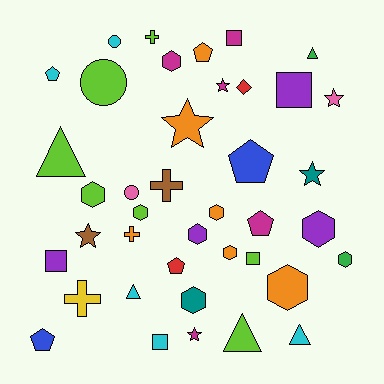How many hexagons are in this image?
There are 10 hexagons.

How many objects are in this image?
There are 40 objects.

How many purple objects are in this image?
There are 4 purple objects.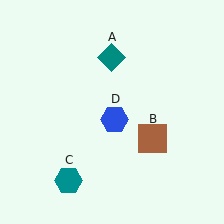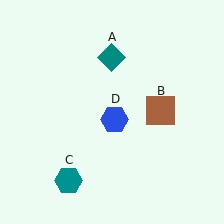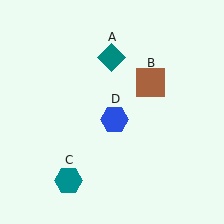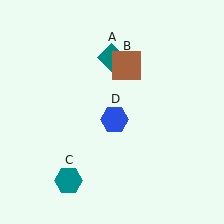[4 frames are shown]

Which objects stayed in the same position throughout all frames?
Teal diamond (object A) and teal hexagon (object C) and blue hexagon (object D) remained stationary.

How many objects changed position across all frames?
1 object changed position: brown square (object B).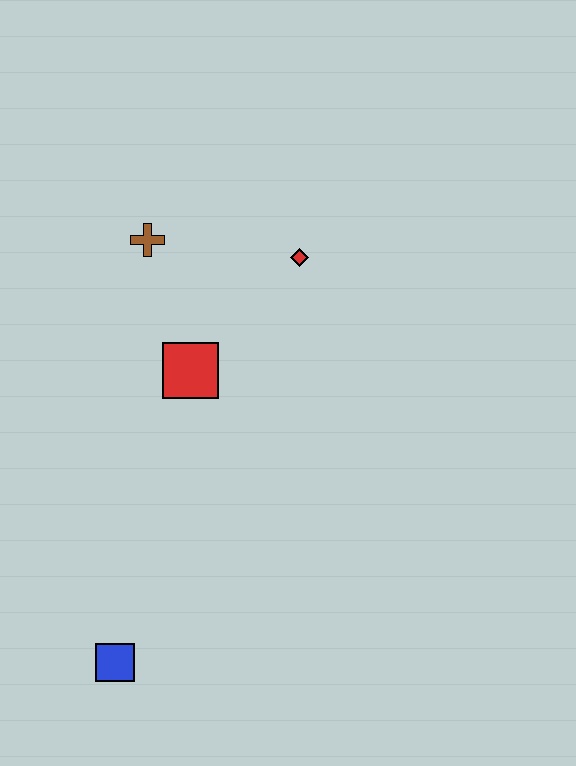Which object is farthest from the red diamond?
The blue square is farthest from the red diamond.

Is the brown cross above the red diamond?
Yes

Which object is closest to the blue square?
The red square is closest to the blue square.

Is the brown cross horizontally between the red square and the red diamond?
No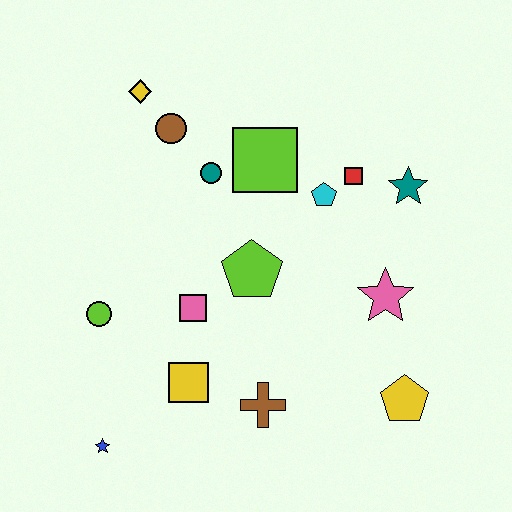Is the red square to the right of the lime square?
Yes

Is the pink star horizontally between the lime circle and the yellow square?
No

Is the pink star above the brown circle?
No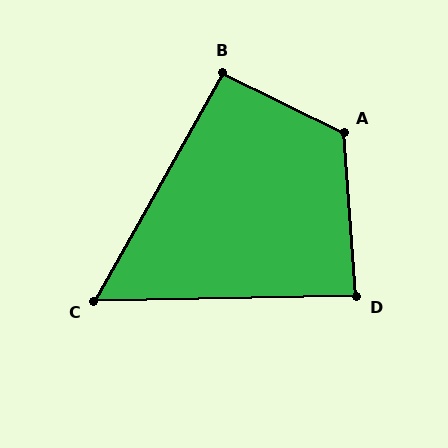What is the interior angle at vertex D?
Approximately 87 degrees (approximately right).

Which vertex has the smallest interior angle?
C, at approximately 60 degrees.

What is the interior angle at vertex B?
Approximately 93 degrees (approximately right).